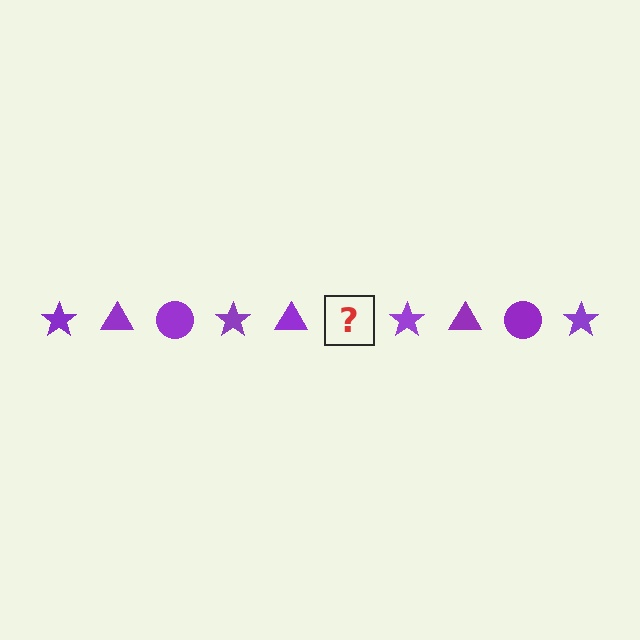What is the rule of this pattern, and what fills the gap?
The rule is that the pattern cycles through star, triangle, circle shapes in purple. The gap should be filled with a purple circle.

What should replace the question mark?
The question mark should be replaced with a purple circle.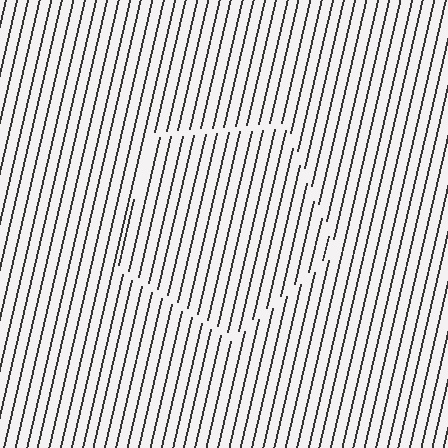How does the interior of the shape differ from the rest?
The interior of the shape contains the same grating, shifted by half a period — the contour is defined by the phase discontinuity where line-ends from the inner and outer gratings abut.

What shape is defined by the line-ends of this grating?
An illusory pentagon. The interior of the shape contains the same grating, shifted by half a period — the contour is defined by the phase discontinuity where line-ends from the inner and outer gratings abut.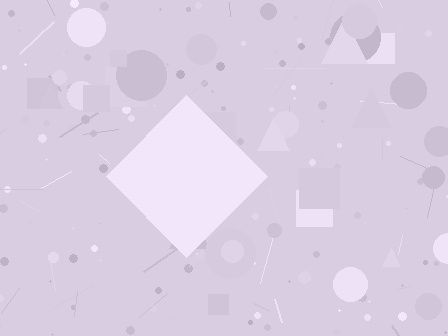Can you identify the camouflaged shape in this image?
The camouflaged shape is a diamond.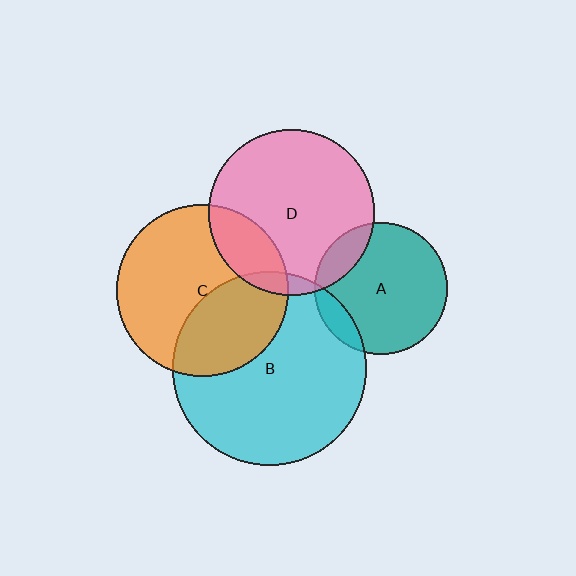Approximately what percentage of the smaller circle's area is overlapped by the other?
Approximately 15%.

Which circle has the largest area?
Circle B (cyan).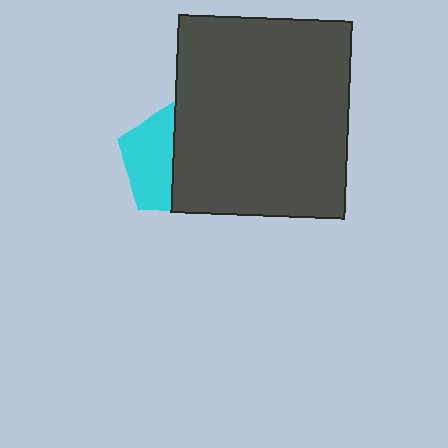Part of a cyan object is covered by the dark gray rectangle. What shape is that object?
It is a pentagon.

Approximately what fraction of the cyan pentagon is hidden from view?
Roughly 55% of the cyan pentagon is hidden behind the dark gray rectangle.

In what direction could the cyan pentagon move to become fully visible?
The cyan pentagon could move left. That would shift it out from behind the dark gray rectangle entirely.